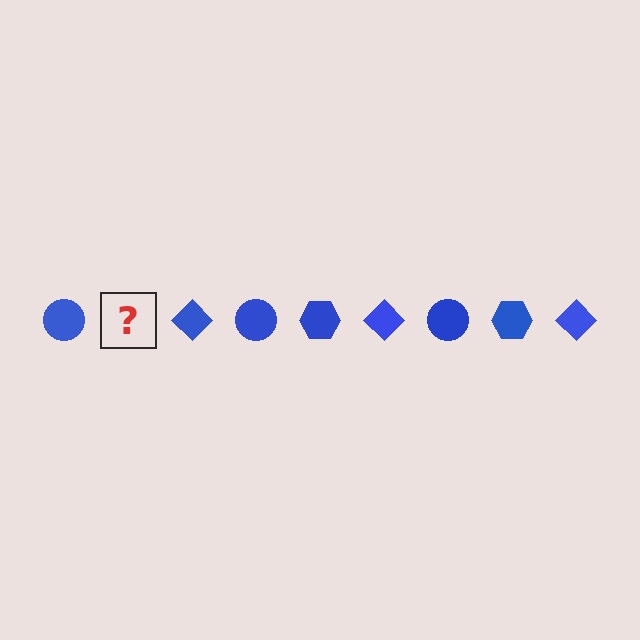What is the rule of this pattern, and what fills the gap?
The rule is that the pattern cycles through circle, hexagon, diamond shapes in blue. The gap should be filled with a blue hexagon.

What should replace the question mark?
The question mark should be replaced with a blue hexagon.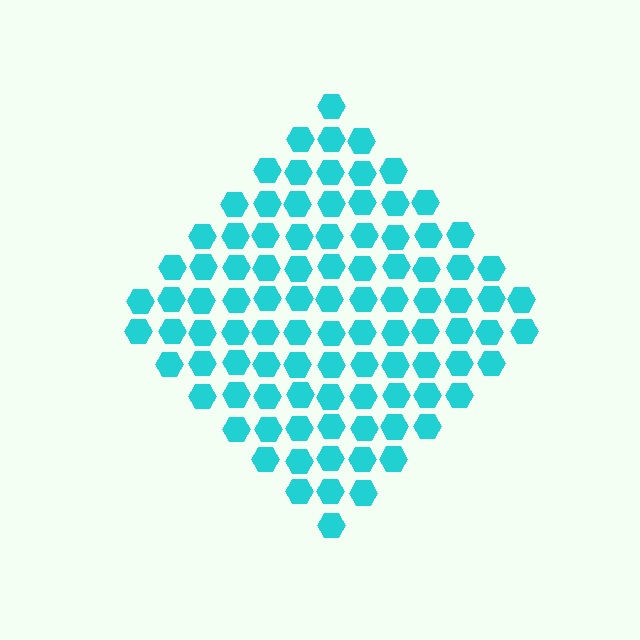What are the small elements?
The small elements are hexagons.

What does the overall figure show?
The overall figure shows a diamond.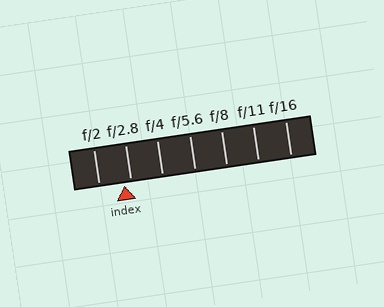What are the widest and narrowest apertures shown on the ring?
The widest aperture shown is f/2 and the narrowest is f/16.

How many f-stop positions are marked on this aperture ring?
There are 7 f-stop positions marked.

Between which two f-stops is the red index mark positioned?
The index mark is between f/2 and f/2.8.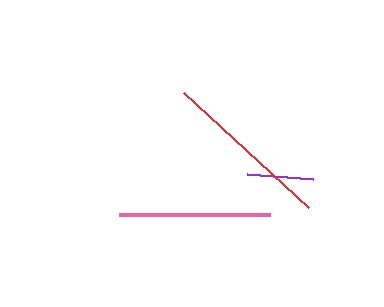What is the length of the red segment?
The red segment is approximately 170 pixels long.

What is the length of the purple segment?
The purple segment is approximately 66 pixels long.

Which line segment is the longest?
The red line is the longest at approximately 170 pixels.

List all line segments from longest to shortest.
From longest to shortest: red, pink, purple.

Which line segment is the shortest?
The purple line is the shortest at approximately 66 pixels.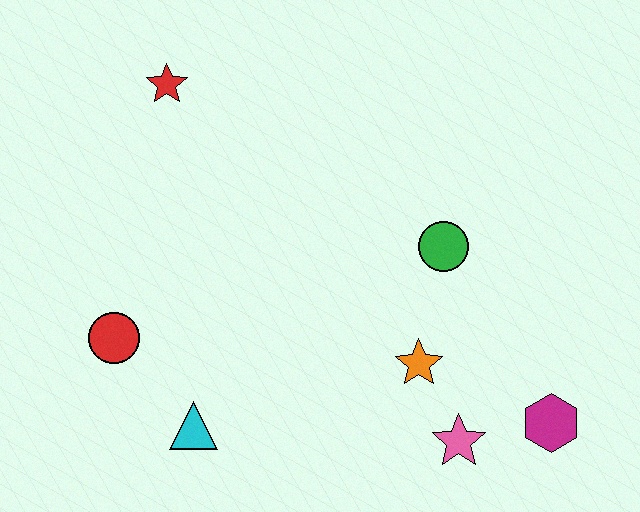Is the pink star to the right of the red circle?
Yes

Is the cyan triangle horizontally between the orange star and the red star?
Yes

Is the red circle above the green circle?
No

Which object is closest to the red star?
The red circle is closest to the red star.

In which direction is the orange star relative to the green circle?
The orange star is below the green circle.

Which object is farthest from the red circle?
The magenta hexagon is farthest from the red circle.